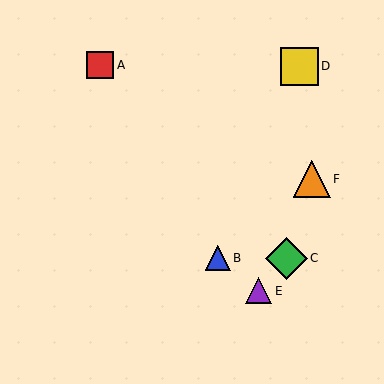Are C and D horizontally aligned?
No, C is at y≈258 and D is at y≈66.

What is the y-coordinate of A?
Object A is at y≈65.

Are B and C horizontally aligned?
Yes, both are at y≈258.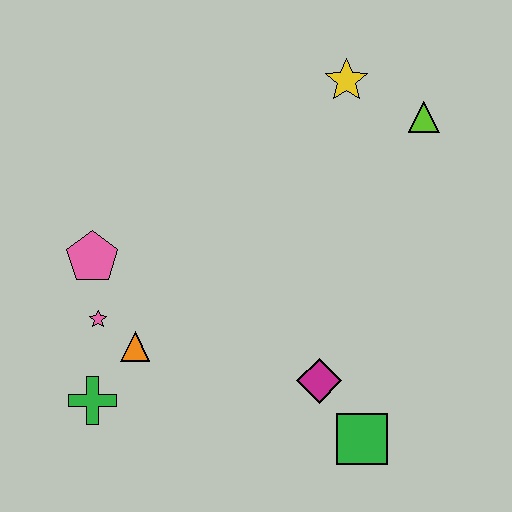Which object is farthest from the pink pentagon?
The lime triangle is farthest from the pink pentagon.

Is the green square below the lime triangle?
Yes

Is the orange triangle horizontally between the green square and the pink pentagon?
Yes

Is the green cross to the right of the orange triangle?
No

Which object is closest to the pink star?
The orange triangle is closest to the pink star.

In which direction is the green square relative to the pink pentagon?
The green square is to the right of the pink pentagon.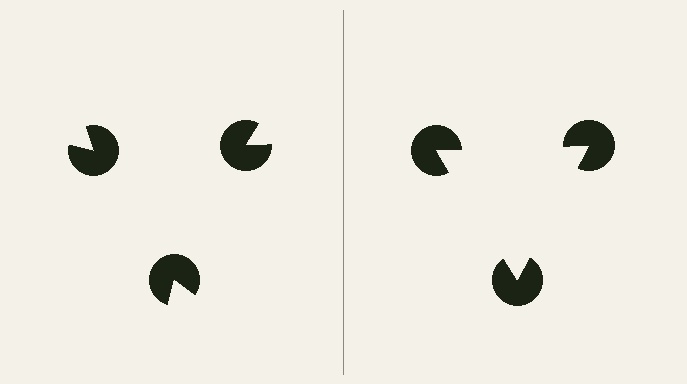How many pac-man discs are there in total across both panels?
6 — 3 on each side.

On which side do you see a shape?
An illusory triangle appears on the right side. On the left side the wedge cuts are rotated, so no coherent shape forms.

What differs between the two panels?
The pac-man discs are positioned identically on both sides; only the wedge orientations differ. On the right they align to a triangle; on the left they are misaligned.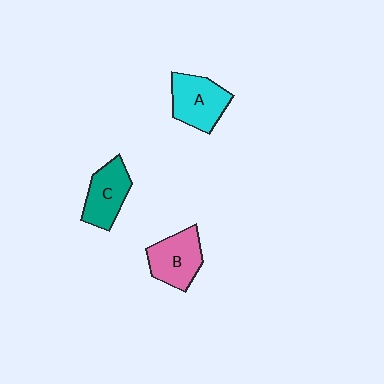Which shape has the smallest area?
Shape C (teal).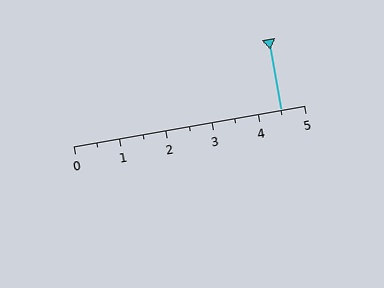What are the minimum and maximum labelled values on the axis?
The axis runs from 0 to 5.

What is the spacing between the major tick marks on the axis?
The major ticks are spaced 1 apart.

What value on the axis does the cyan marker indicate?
The marker indicates approximately 4.5.